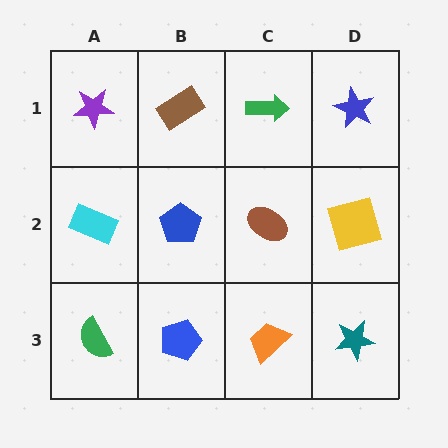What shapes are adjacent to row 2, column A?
A purple star (row 1, column A), a green semicircle (row 3, column A), a blue pentagon (row 2, column B).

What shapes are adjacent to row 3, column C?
A brown ellipse (row 2, column C), a blue pentagon (row 3, column B), a teal star (row 3, column D).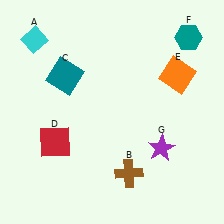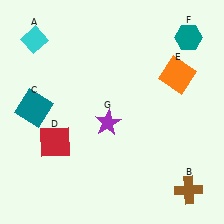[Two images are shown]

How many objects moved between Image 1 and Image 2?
3 objects moved between the two images.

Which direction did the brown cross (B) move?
The brown cross (B) moved right.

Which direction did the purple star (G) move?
The purple star (G) moved left.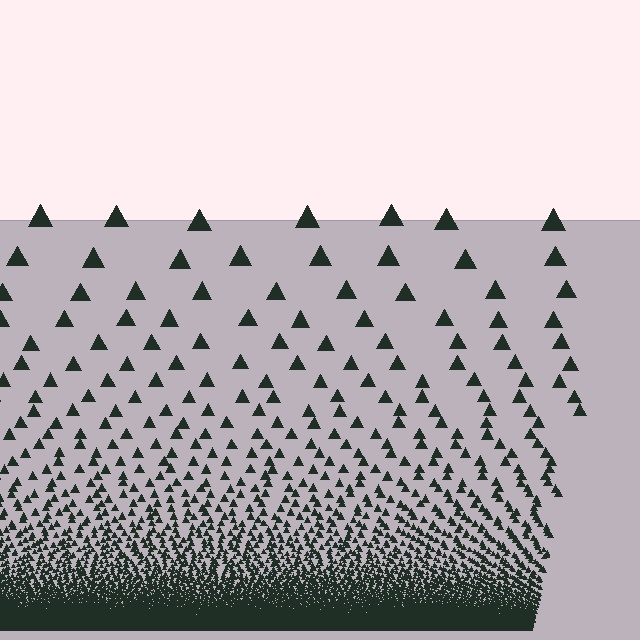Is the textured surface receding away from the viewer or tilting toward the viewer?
The surface appears to tilt toward the viewer. Texture elements get larger and sparser toward the top.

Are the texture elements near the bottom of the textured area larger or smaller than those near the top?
Smaller. The gradient is inverted — elements near the bottom are smaller and denser.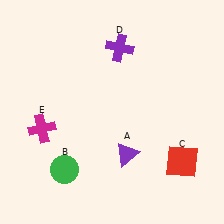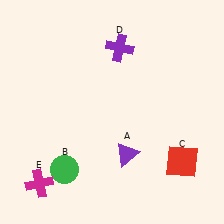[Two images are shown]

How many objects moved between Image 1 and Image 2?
1 object moved between the two images.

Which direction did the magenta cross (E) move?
The magenta cross (E) moved down.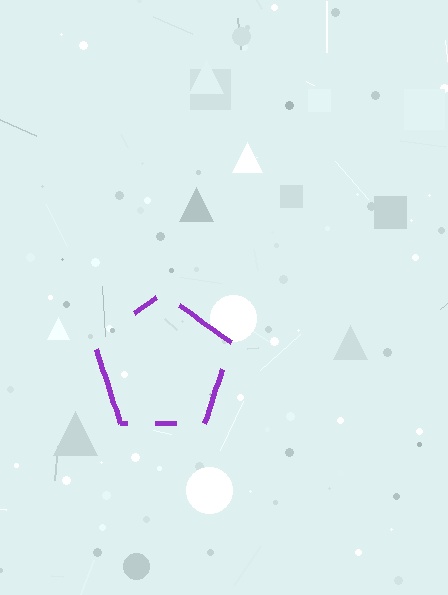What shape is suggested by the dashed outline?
The dashed outline suggests a pentagon.